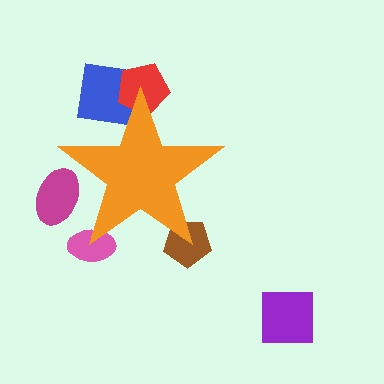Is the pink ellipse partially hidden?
Yes, the pink ellipse is partially hidden behind the orange star.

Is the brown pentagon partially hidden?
Yes, the brown pentagon is partially hidden behind the orange star.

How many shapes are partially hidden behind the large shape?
5 shapes are partially hidden.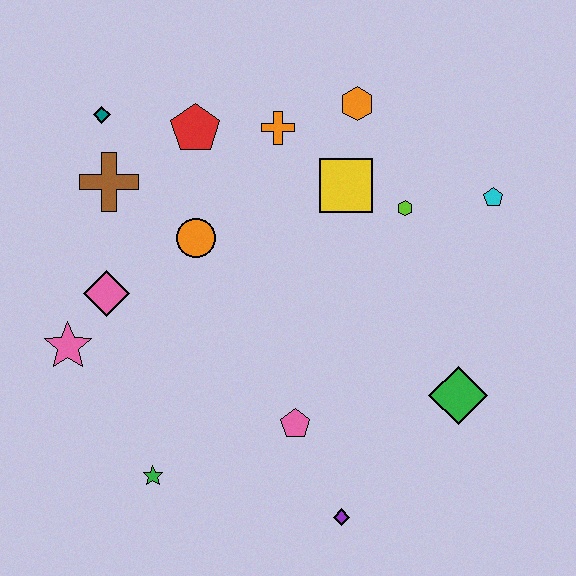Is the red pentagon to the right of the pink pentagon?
No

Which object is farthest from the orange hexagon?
The green star is farthest from the orange hexagon.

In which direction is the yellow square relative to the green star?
The yellow square is above the green star.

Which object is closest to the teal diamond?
The brown cross is closest to the teal diamond.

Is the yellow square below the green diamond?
No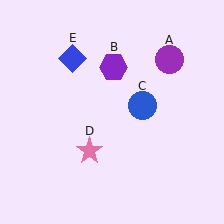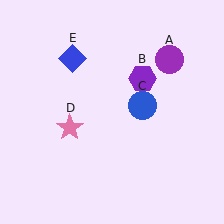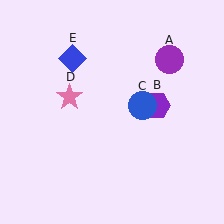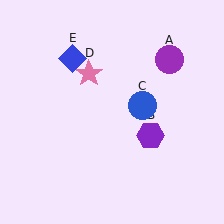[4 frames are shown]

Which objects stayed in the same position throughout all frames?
Purple circle (object A) and blue circle (object C) and blue diamond (object E) remained stationary.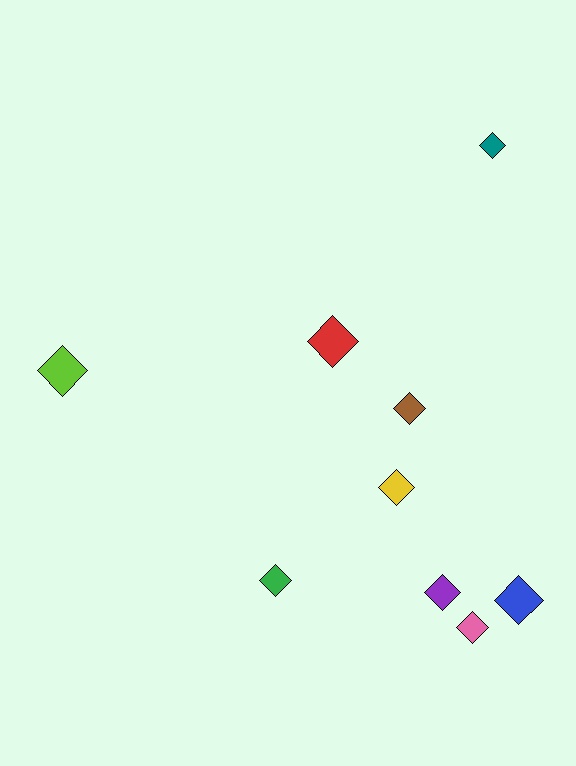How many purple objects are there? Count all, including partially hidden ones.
There is 1 purple object.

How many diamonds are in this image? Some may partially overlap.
There are 9 diamonds.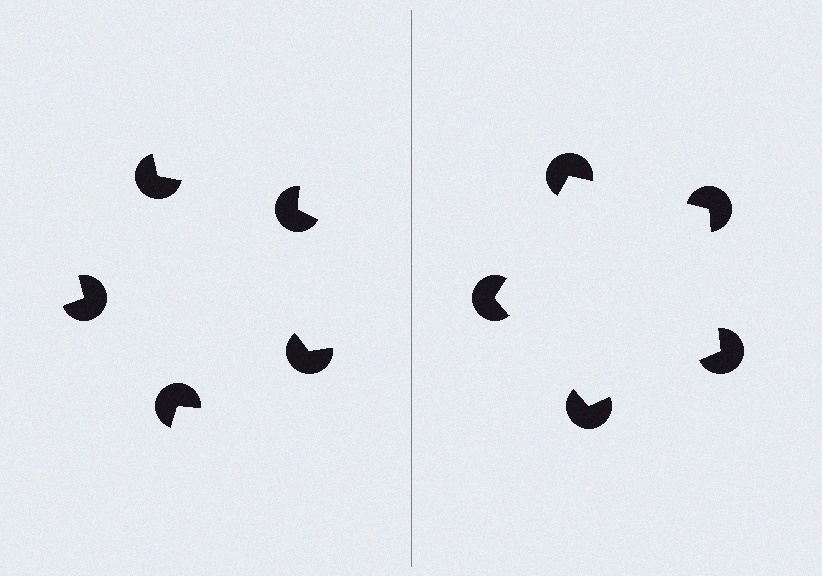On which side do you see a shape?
An illusory pentagon appears on the right side. On the left side the wedge cuts are rotated, so no coherent shape forms.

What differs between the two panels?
The pac-man discs are positioned identically on both sides; only the wedge orientations differ. On the right they align to a pentagon; on the left they are misaligned.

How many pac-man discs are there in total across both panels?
10 — 5 on each side.